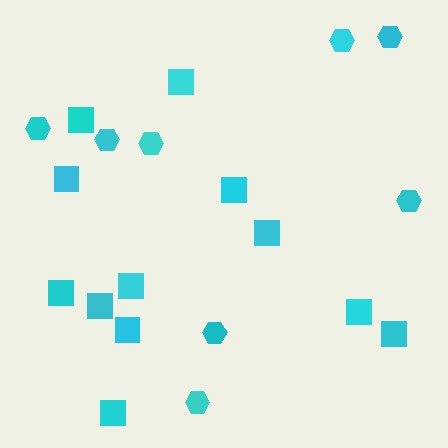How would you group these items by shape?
There are 2 groups: one group of squares (12) and one group of hexagons (8).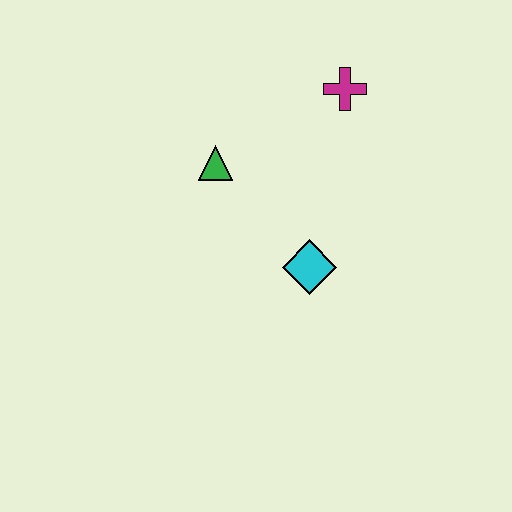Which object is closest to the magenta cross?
The green triangle is closest to the magenta cross.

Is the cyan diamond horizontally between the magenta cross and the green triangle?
Yes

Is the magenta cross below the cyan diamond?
No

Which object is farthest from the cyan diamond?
The magenta cross is farthest from the cyan diamond.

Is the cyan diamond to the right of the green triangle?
Yes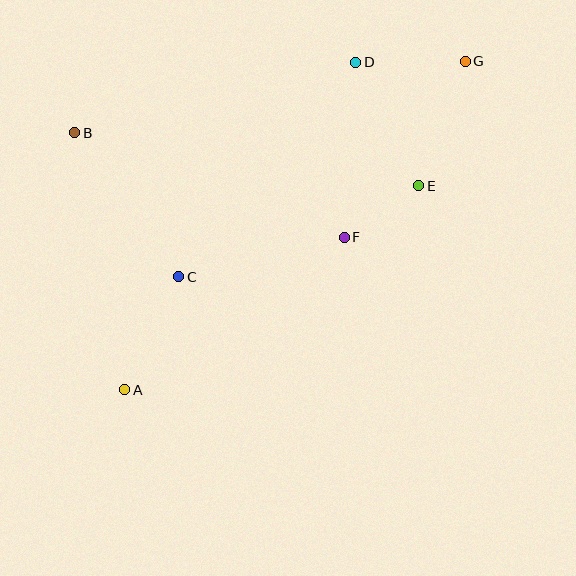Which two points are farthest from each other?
Points A and G are farthest from each other.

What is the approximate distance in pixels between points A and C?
The distance between A and C is approximately 125 pixels.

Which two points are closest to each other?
Points E and F are closest to each other.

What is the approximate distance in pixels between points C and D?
The distance between C and D is approximately 278 pixels.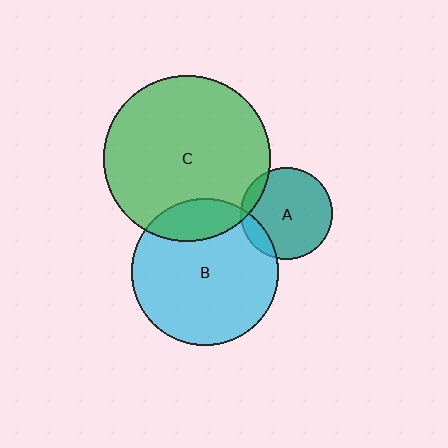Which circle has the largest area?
Circle C (green).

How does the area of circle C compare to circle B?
Approximately 1.3 times.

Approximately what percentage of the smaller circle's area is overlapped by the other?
Approximately 15%.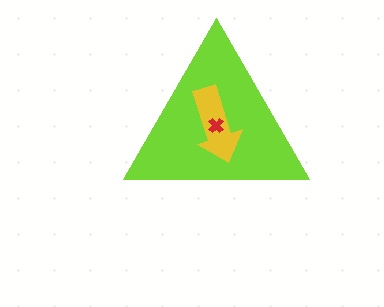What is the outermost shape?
The lime triangle.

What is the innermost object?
The red cross.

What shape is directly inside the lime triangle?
The yellow arrow.